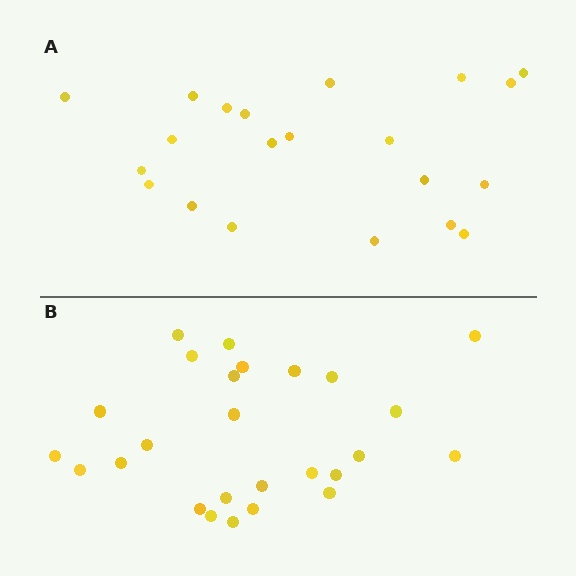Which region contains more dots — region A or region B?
Region B (the bottom region) has more dots.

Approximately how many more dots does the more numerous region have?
Region B has about 5 more dots than region A.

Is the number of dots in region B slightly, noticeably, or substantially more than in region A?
Region B has only slightly more — the two regions are fairly close. The ratio is roughly 1.2 to 1.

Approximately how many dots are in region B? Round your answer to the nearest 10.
About 30 dots. (The exact count is 26, which rounds to 30.)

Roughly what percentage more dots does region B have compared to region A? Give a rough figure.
About 25% more.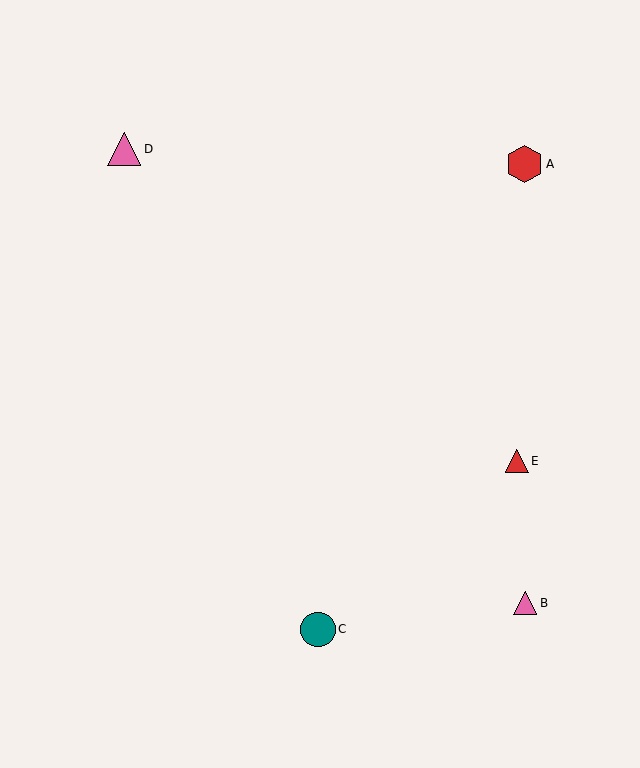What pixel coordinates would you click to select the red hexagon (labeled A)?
Click at (524, 164) to select the red hexagon A.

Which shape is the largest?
The red hexagon (labeled A) is the largest.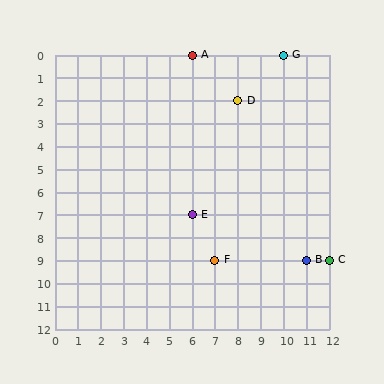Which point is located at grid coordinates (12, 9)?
Point C is at (12, 9).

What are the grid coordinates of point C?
Point C is at grid coordinates (12, 9).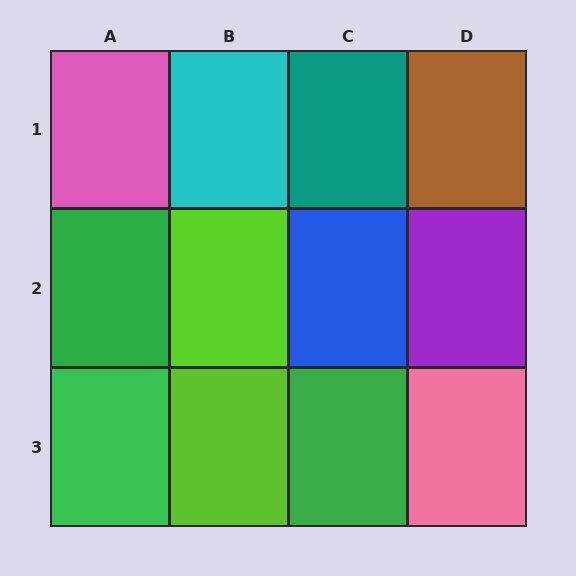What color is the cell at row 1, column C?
Teal.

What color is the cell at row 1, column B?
Cyan.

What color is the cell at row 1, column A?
Pink.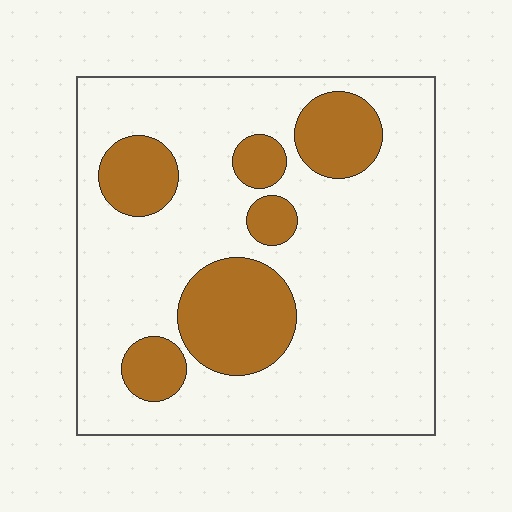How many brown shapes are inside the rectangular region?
6.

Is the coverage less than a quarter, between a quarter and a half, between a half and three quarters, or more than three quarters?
Less than a quarter.